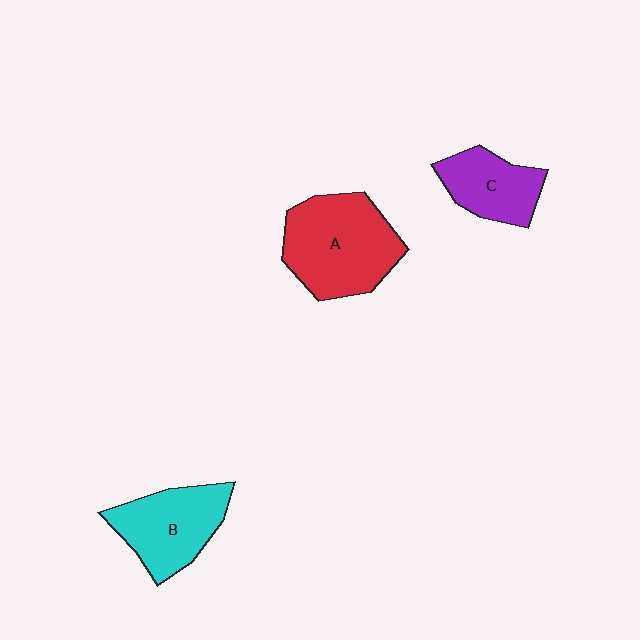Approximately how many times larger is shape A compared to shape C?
Approximately 1.7 times.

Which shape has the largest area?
Shape A (red).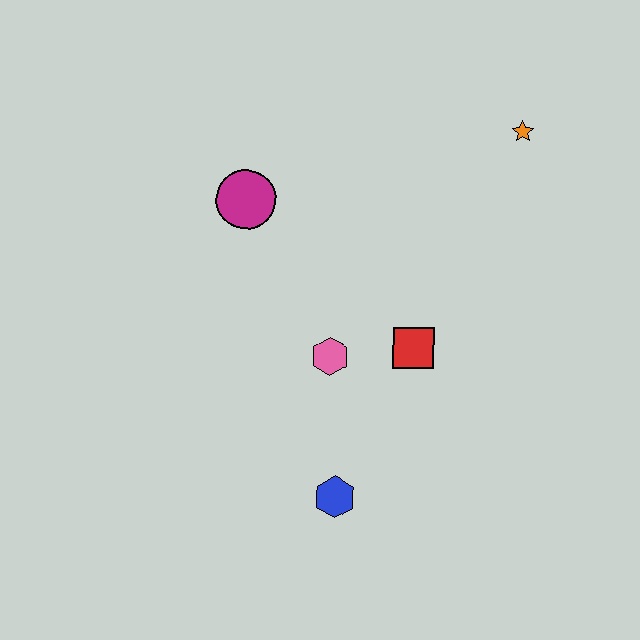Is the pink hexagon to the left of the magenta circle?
No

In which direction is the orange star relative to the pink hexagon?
The orange star is above the pink hexagon.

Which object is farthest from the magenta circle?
The blue hexagon is farthest from the magenta circle.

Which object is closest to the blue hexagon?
The pink hexagon is closest to the blue hexagon.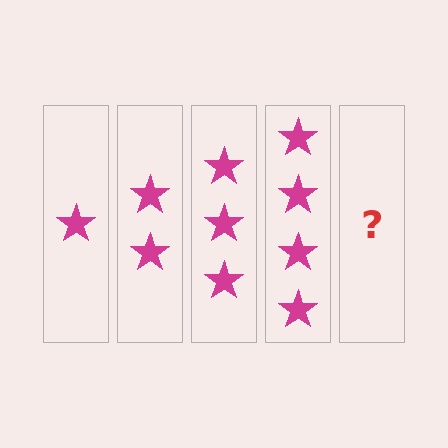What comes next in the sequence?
The next element should be 5 stars.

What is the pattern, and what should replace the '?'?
The pattern is that each step adds one more star. The '?' should be 5 stars.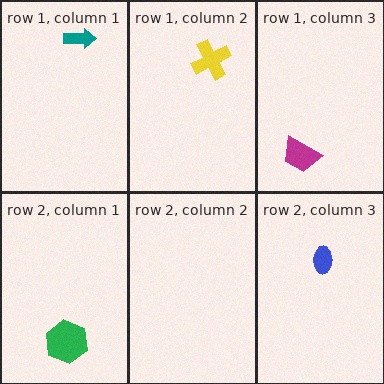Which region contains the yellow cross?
The row 1, column 2 region.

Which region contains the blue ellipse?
The row 2, column 3 region.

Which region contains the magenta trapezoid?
The row 1, column 3 region.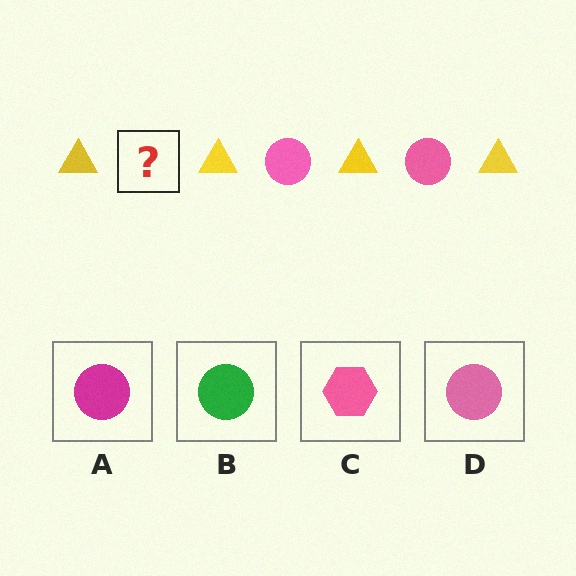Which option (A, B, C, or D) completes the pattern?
D.